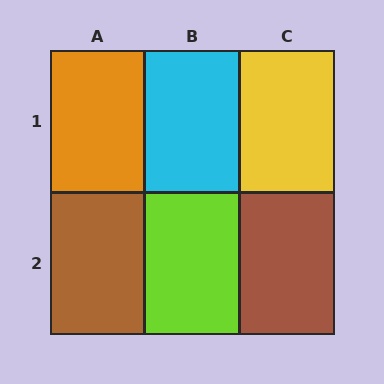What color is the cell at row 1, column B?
Cyan.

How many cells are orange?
1 cell is orange.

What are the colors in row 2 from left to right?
Brown, lime, brown.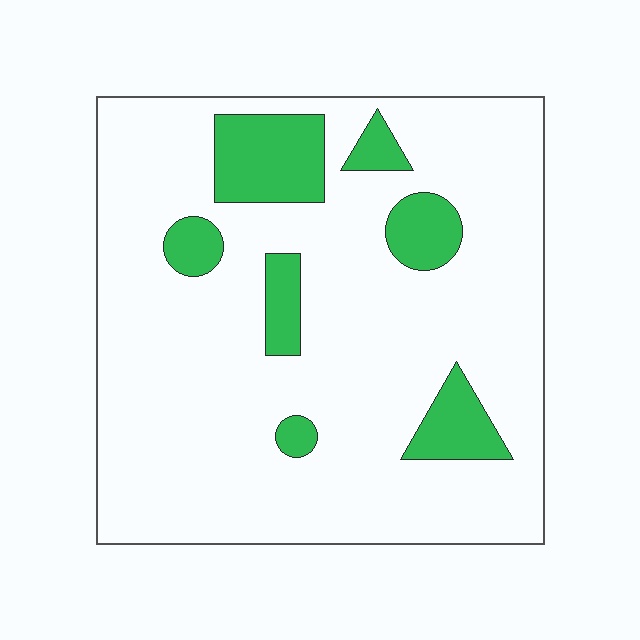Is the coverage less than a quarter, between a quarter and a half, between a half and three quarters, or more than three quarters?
Less than a quarter.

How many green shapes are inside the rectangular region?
7.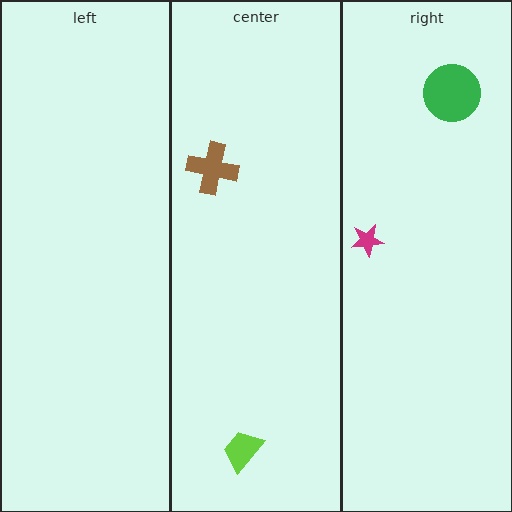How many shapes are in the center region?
2.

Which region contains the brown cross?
The center region.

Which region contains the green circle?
The right region.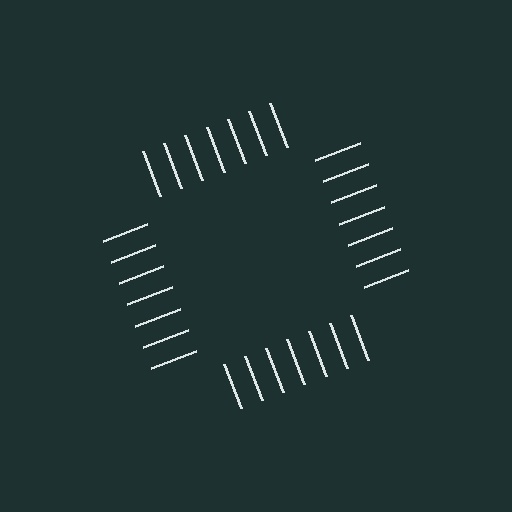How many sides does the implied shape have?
4 sides — the line-ends trace a square.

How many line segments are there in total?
28 — 7 along each of the 4 edges.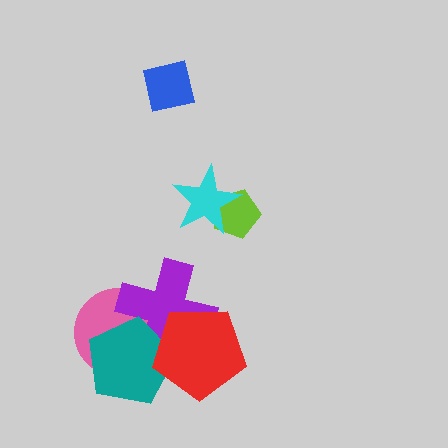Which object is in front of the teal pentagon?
The red pentagon is in front of the teal pentagon.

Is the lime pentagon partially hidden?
Yes, it is partially covered by another shape.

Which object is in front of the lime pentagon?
The cyan star is in front of the lime pentagon.